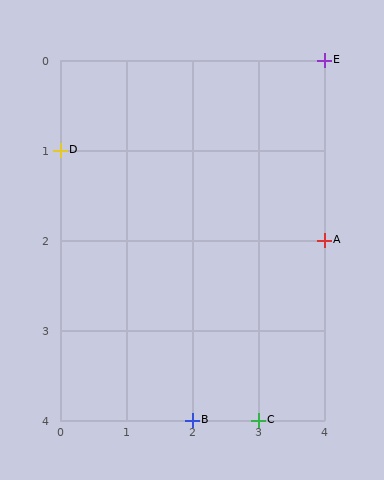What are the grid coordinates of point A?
Point A is at grid coordinates (4, 2).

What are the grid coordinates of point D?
Point D is at grid coordinates (0, 1).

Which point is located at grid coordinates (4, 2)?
Point A is at (4, 2).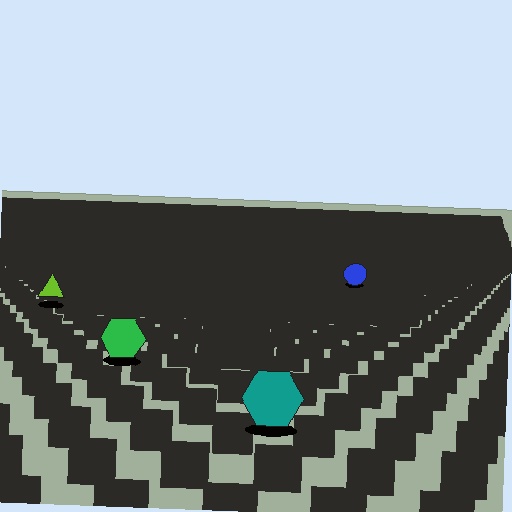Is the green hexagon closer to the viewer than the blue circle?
Yes. The green hexagon is closer — you can tell from the texture gradient: the ground texture is coarser near it.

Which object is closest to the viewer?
The teal hexagon is closest. The texture marks near it are larger and more spread out.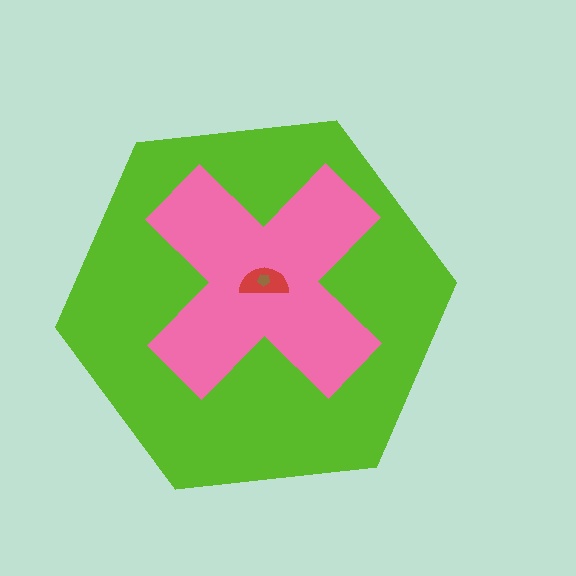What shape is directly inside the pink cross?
The red semicircle.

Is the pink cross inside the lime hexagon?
Yes.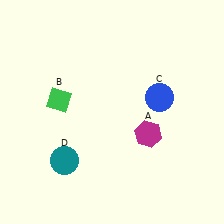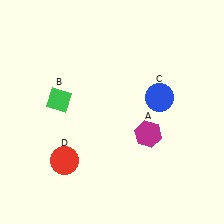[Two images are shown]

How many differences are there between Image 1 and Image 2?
There is 1 difference between the two images.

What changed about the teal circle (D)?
In Image 1, D is teal. In Image 2, it changed to red.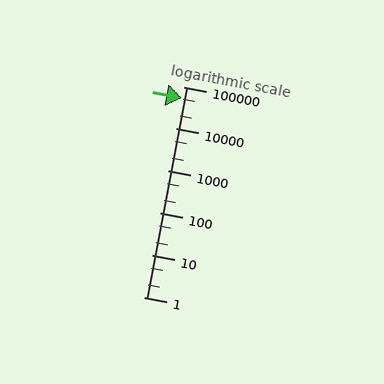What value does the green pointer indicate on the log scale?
The pointer indicates approximately 54000.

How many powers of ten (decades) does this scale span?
The scale spans 5 decades, from 1 to 100000.